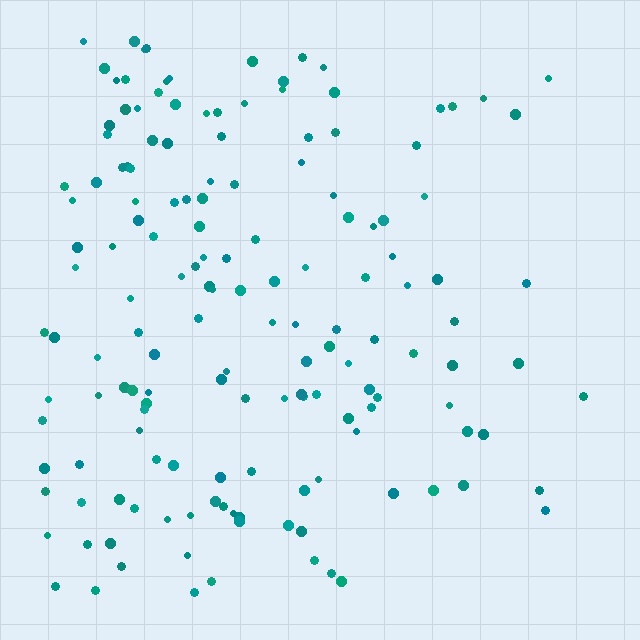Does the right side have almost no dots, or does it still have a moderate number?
Still a moderate number, just noticeably fewer than the left.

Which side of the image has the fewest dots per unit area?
The right.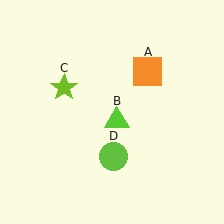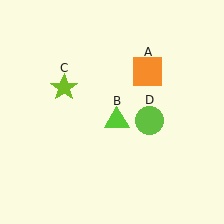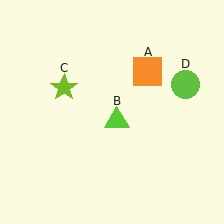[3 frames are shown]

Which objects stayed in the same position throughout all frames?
Orange square (object A) and lime triangle (object B) and lime star (object C) remained stationary.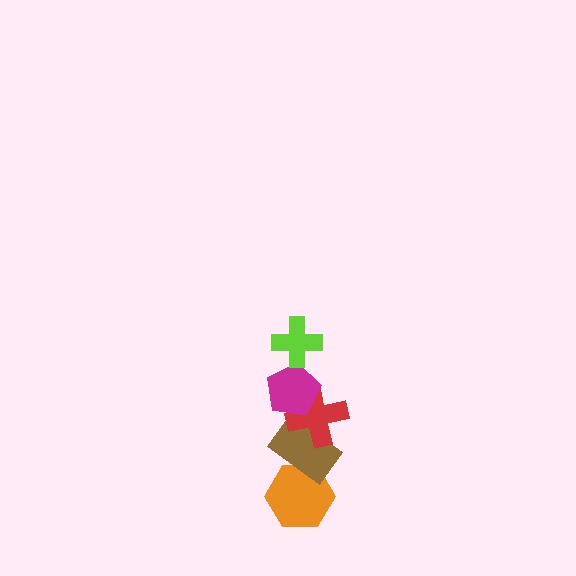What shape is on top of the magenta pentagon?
The lime cross is on top of the magenta pentagon.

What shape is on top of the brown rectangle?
The red cross is on top of the brown rectangle.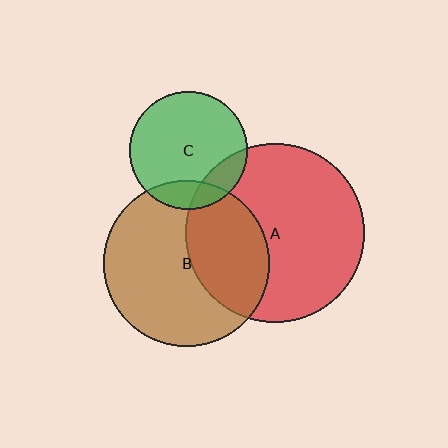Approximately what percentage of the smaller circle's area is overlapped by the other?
Approximately 15%.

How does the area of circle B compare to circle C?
Approximately 2.0 times.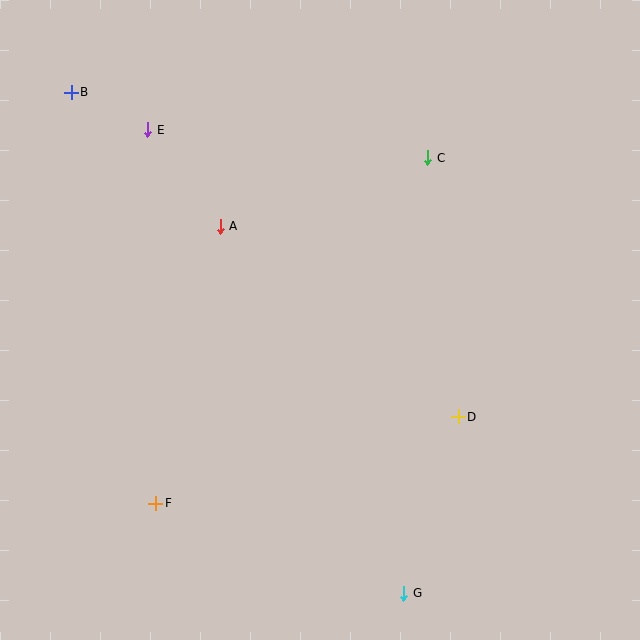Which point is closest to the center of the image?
Point A at (220, 227) is closest to the center.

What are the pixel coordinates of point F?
Point F is at (156, 503).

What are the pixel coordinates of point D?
Point D is at (458, 417).